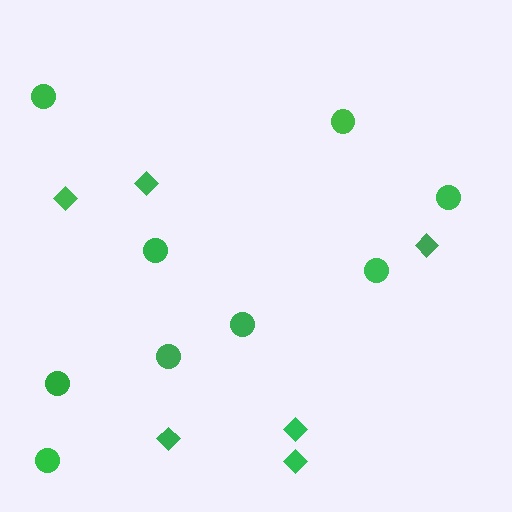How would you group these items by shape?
There are 2 groups: one group of diamonds (6) and one group of circles (9).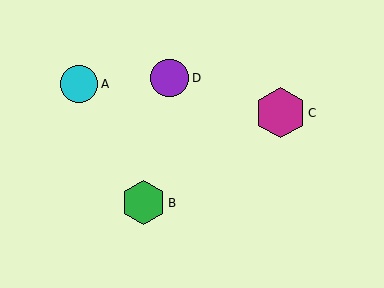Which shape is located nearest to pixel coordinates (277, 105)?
The magenta hexagon (labeled C) at (280, 113) is nearest to that location.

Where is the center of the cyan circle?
The center of the cyan circle is at (79, 84).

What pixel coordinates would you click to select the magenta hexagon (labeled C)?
Click at (280, 113) to select the magenta hexagon C.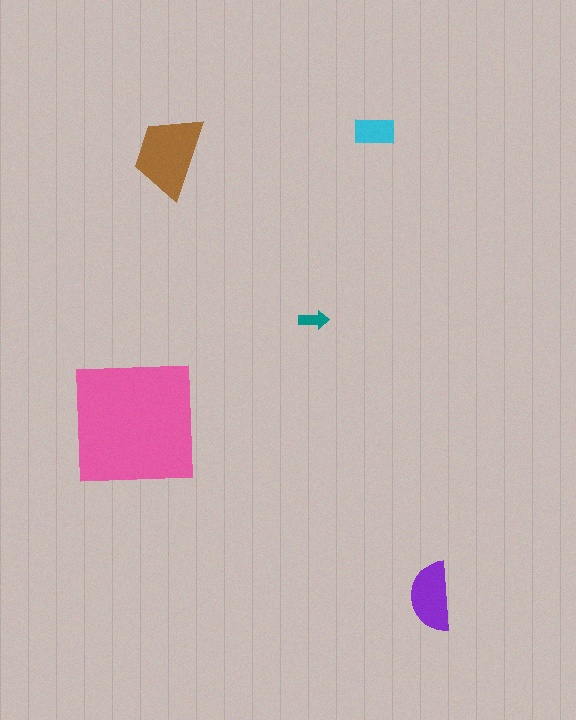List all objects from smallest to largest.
The teal arrow, the cyan rectangle, the purple semicircle, the brown trapezoid, the pink square.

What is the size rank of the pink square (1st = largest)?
1st.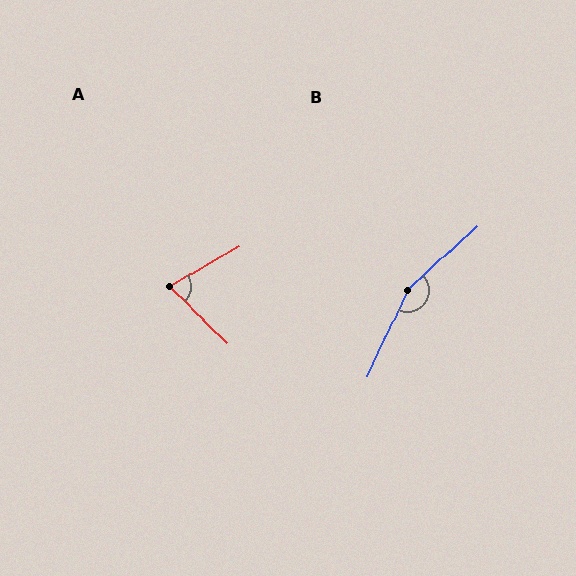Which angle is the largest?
B, at approximately 157 degrees.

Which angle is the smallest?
A, at approximately 75 degrees.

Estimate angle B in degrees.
Approximately 157 degrees.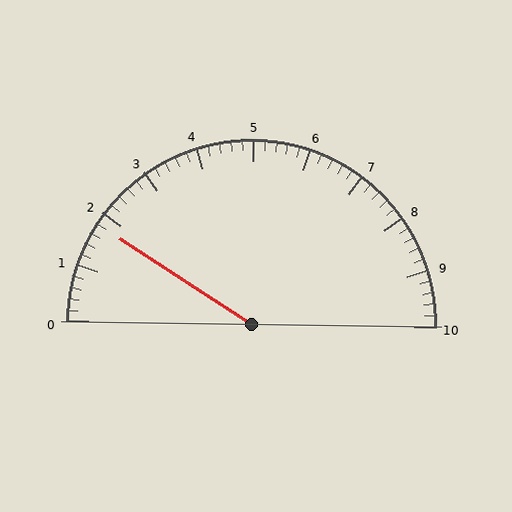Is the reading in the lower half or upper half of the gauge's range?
The reading is in the lower half of the range (0 to 10).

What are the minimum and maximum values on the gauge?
The gauge ranges from 0 to 10.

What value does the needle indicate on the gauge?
The needle indicates approximately 1.8.